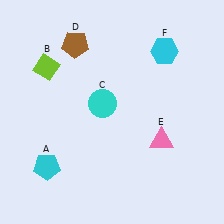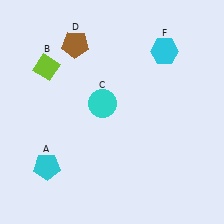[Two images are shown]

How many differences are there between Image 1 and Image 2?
There is 1 difference between the two images.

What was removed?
The pink triangle (E) was removed in Image 2.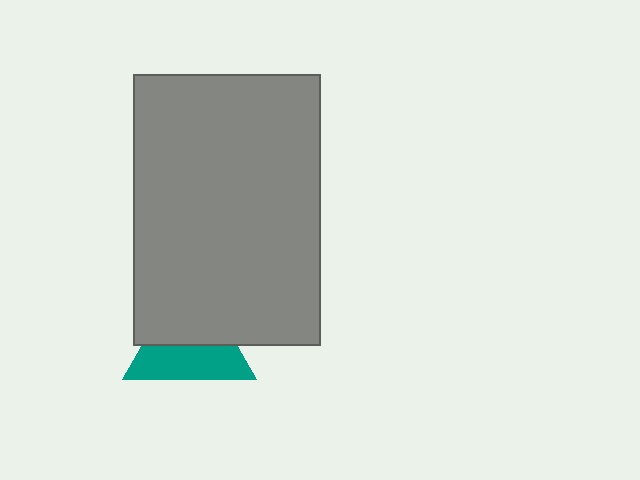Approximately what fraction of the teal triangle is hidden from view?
Roughly 50% of the teal triangle is hidden behind the gray rectangle.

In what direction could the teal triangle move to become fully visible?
The teal triangle could move down. That would shift it out from behind the gray rectangle entirely.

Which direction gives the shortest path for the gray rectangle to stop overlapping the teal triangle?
Moving up gives the shortest separation.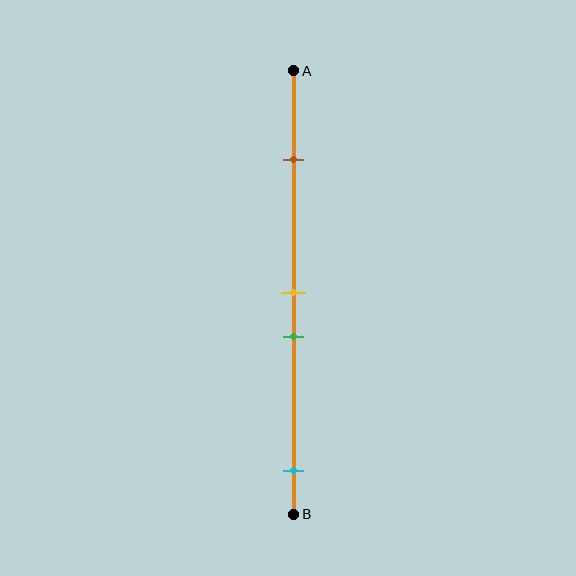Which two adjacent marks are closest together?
The yellow and green marks are the closest adjacent pair.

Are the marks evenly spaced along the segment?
No, the marks are not evenly spaced.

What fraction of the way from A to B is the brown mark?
The brown mark is approximately 20% (0.2) of the way from A to B.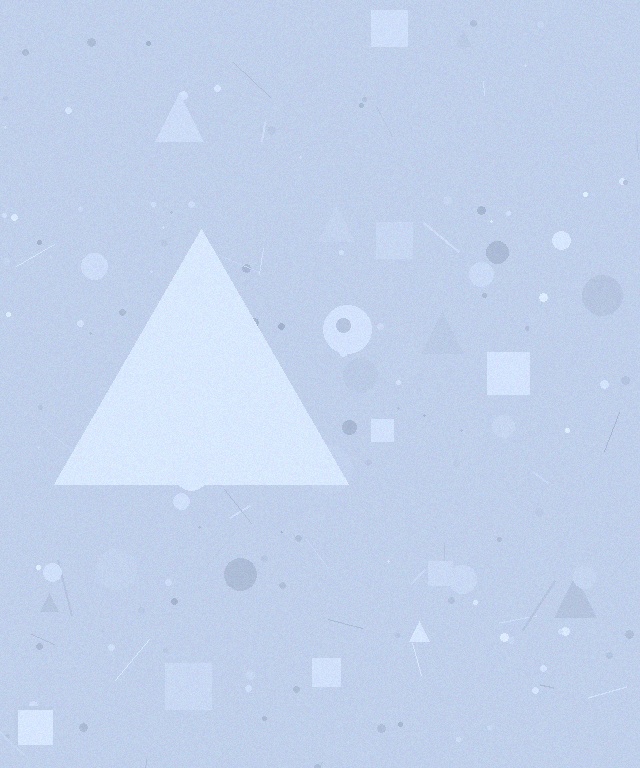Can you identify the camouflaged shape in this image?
The camouflaged shape is a triangle.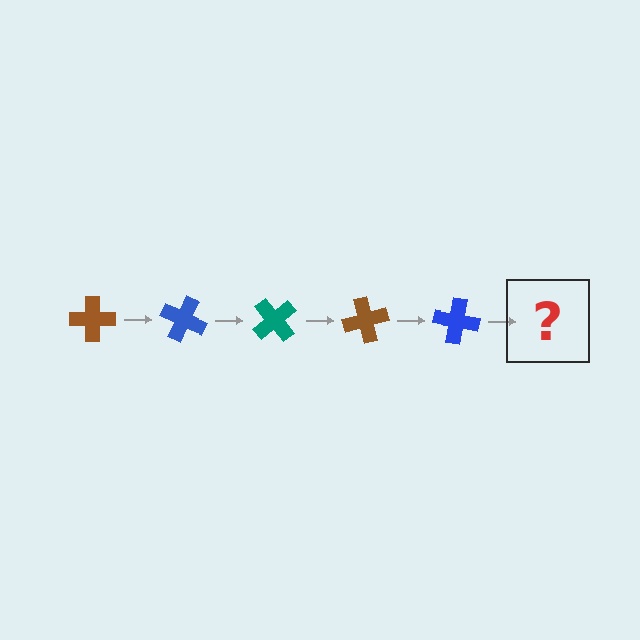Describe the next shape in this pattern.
It should be a teal cross, rotated 125 degrees from the start.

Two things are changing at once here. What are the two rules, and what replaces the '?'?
The two rules are that it rotates 25 degrees each step and the color cycles through brown, blue, and teal. The '?' should be a teal cross, rotated 125 degrees from the start.